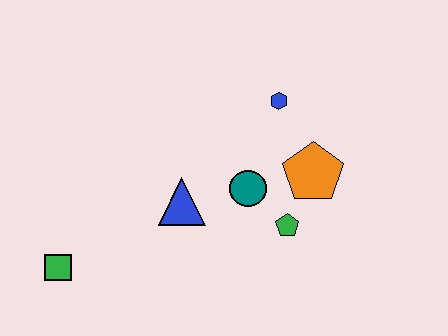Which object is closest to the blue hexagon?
The orange pentagon is closest to the blue hexagon.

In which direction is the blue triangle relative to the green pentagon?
The blue triangle is to the left of the green pentagon.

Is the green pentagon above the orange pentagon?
No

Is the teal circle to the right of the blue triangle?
Yes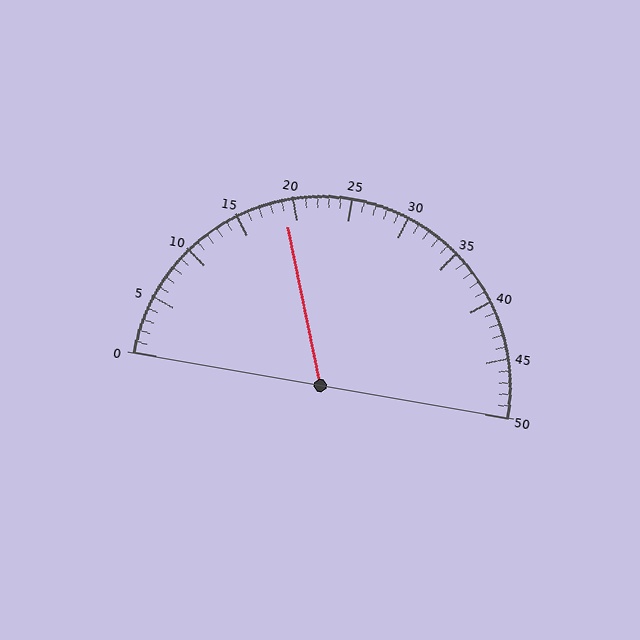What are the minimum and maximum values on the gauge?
The gauge ranges from 0 to 50.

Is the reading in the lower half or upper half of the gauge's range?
The reading is in the lower half of the range (0 to 50).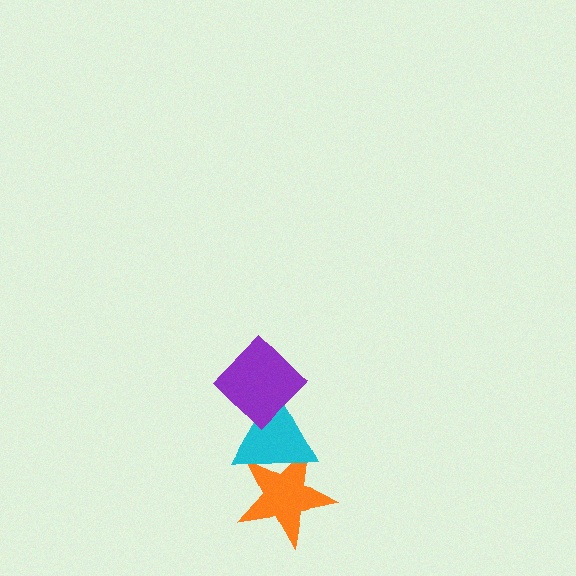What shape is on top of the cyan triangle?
The purple diamond is on top of the cyan triangle.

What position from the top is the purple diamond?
The purple diamond is 1st from the top.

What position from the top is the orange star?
The orange star is 3rd from the top.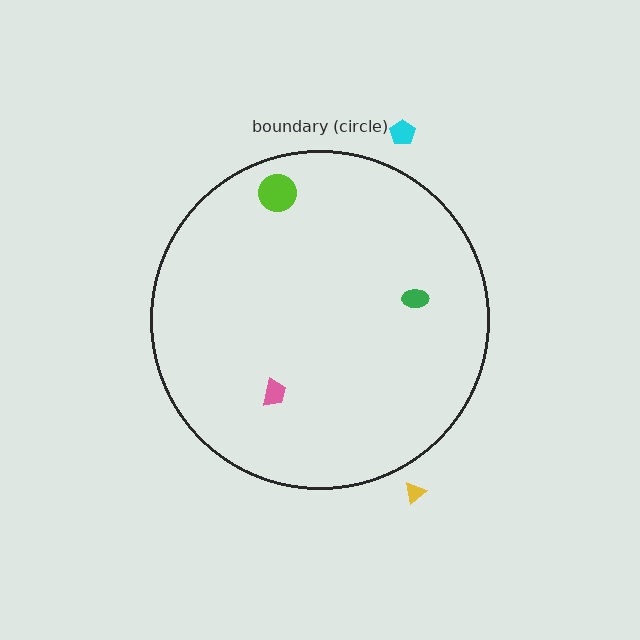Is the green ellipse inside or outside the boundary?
Inside.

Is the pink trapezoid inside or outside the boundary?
Inside.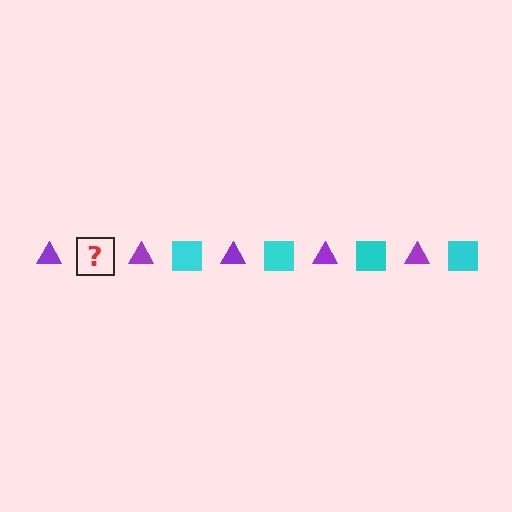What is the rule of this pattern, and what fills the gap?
The rule is that the pattern alternates between purple triangle and cyan square. The gap should be filled with a cyan square.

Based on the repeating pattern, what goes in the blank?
The blank should be a cyan square.